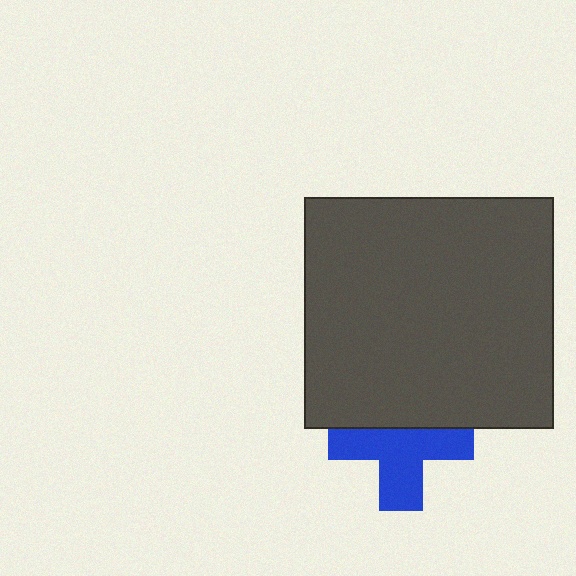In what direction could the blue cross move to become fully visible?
The blue cross could move down. That would shift it out from behind the dark gray rectangle entirely.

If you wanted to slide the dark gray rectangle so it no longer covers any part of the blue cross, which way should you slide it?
Slide it up — that is the most direct way to separate the two shapes.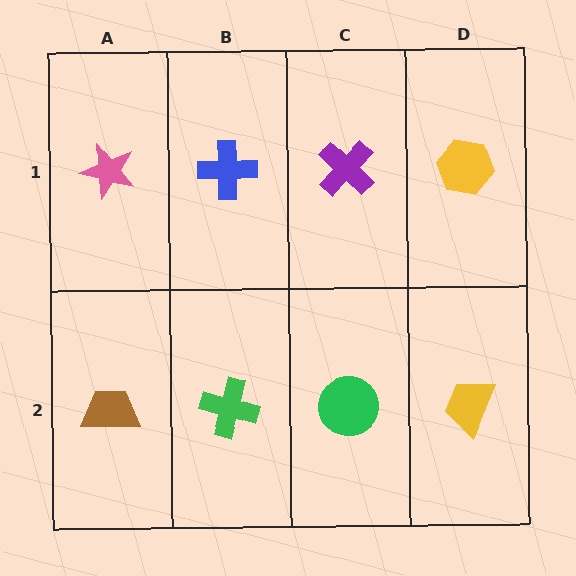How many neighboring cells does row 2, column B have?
3.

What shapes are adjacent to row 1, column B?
A green cross (row 2, column B), a pink star (row 1, column A), a purple cross (row 1, column C).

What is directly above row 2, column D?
A yellow hexagon.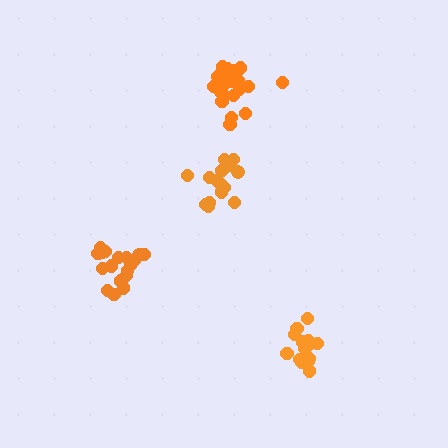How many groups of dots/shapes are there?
There are 4 groups.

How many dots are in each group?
Group 1: 20 dots, Group 2: 21 dots, Group 3: 18 dots, Group 4: 15 dots (74 total).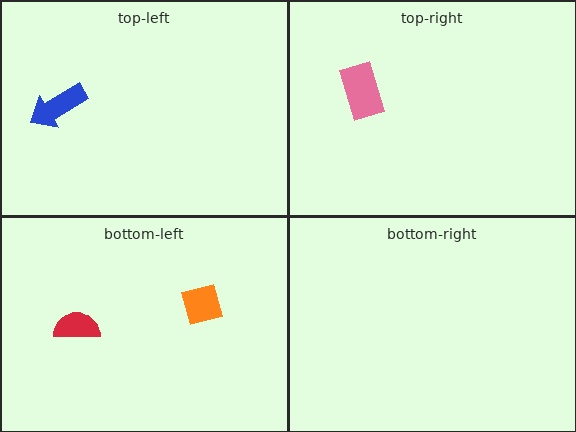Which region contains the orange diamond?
The bottom-left region.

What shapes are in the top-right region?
The pink rectangle.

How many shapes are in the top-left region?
1.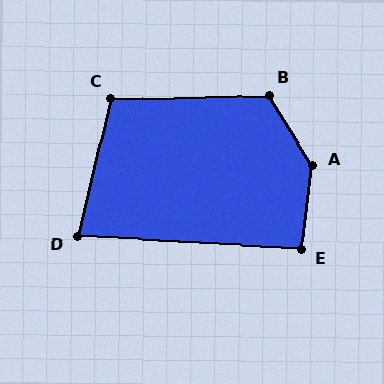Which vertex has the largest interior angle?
A, at approximately 140 degrees.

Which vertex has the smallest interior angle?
D, at approximately 79 degrees.